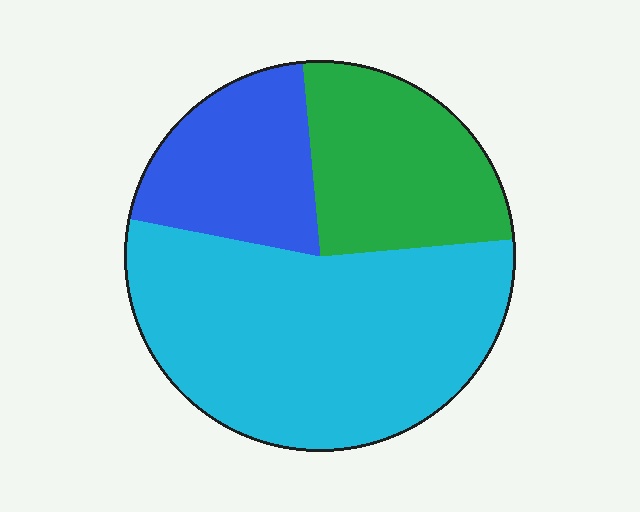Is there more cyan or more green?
Cyan.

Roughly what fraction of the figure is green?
Green takes up about one quarter (1/4) of the figure.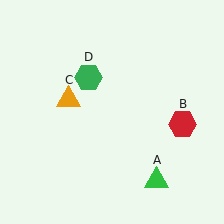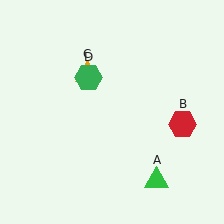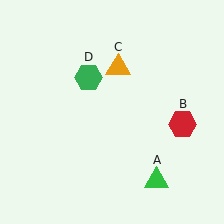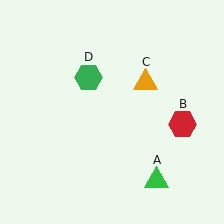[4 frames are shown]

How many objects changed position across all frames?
1 object changed position: orange triangle (object C).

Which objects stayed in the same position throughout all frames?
Green triangle (object A) and red hexagon (object B) and green hexagon (object D) remained stationary.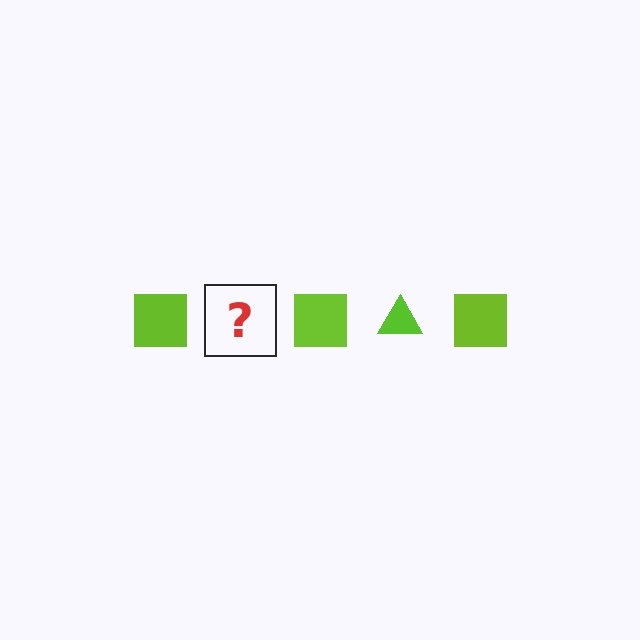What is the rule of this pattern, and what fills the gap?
The rule is that the pattern cycles through square, triangle shapes in lime. The gap should be filled with a lime triangle.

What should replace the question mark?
The question mark should be replaced with a lime triangle.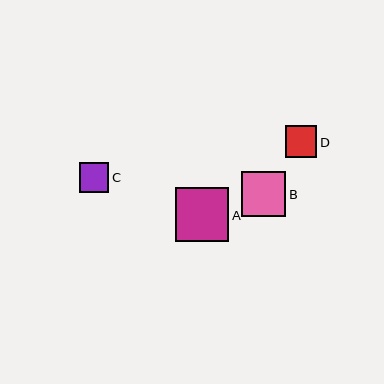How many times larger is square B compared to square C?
Square B is approximately 1.5 times the size of square C.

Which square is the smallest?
Square C is the smallest with a size of approximately 30 pixels.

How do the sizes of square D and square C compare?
Square D and square C are approximately the same size.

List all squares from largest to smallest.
From largest to smallest: A, B, D, C.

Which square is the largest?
Square A is the largest with a size of approximately 54 pixels.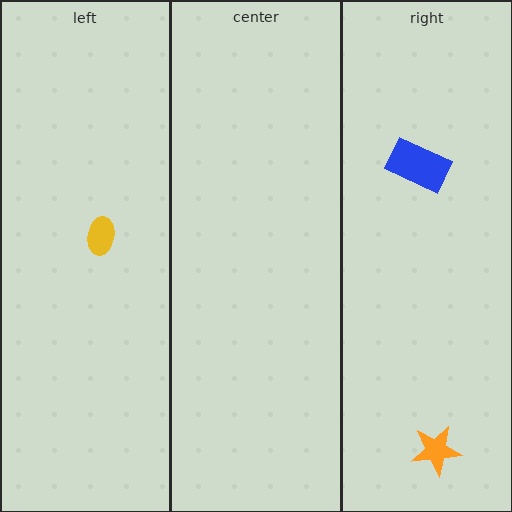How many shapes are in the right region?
2.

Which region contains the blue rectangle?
The right region.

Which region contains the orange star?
The right region.